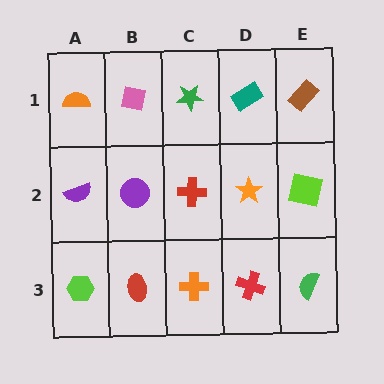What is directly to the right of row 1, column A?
A pink square.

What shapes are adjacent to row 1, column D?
An orange star (row 2, column D), a green star (row 1, column C), a brown rectangle (row 1, column E).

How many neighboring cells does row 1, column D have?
3.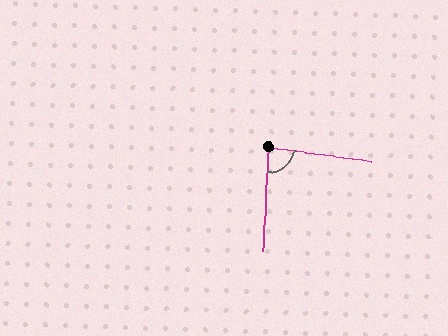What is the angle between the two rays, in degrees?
Approximately 85 degrees.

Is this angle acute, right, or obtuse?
It is acute.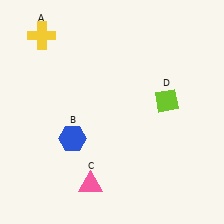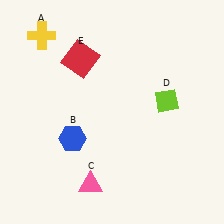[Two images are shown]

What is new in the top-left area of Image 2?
A red square (E) was added in the top-left area of Image 2.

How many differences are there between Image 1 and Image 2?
There is 1 difference between the two images.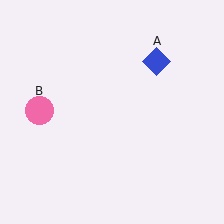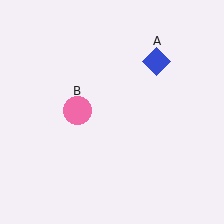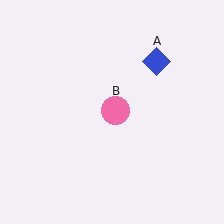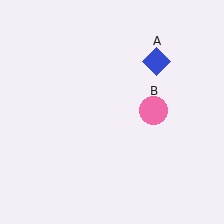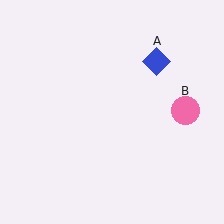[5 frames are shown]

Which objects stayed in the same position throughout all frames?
Blue diamond (object A) remained stationary.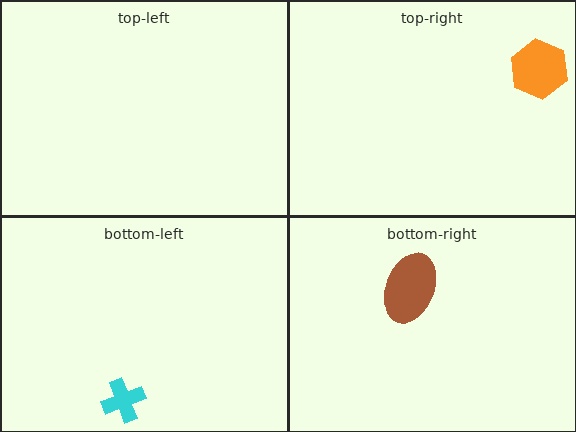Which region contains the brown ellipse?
The bottom-right region.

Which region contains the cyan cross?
The bottom-left region.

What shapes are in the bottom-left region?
The cyan cross.